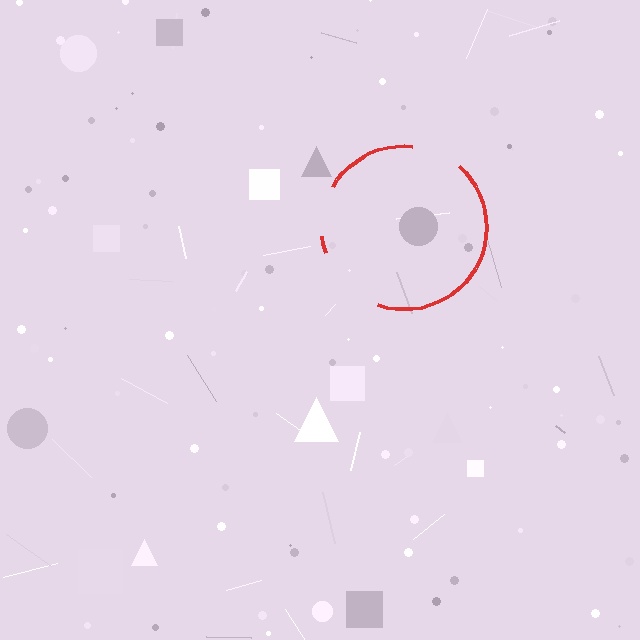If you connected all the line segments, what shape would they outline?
They would outline a circle.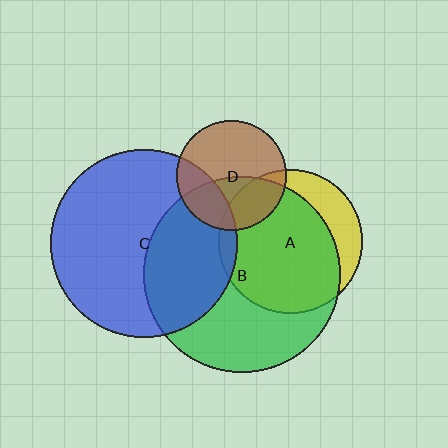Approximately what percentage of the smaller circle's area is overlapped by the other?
Approximately 25%.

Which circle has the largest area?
Circle B (green).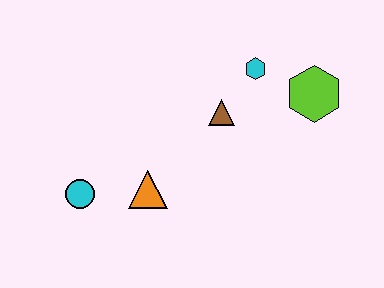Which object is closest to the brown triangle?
The cyan hexagon is closest to the brown triangle.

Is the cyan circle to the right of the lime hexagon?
No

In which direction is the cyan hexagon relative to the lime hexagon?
The cyan hexagon is to the left of the lime hexagon.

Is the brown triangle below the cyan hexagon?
Yes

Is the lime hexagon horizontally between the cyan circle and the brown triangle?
No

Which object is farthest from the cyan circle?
The lime hexagon is farthest from the cyan circle.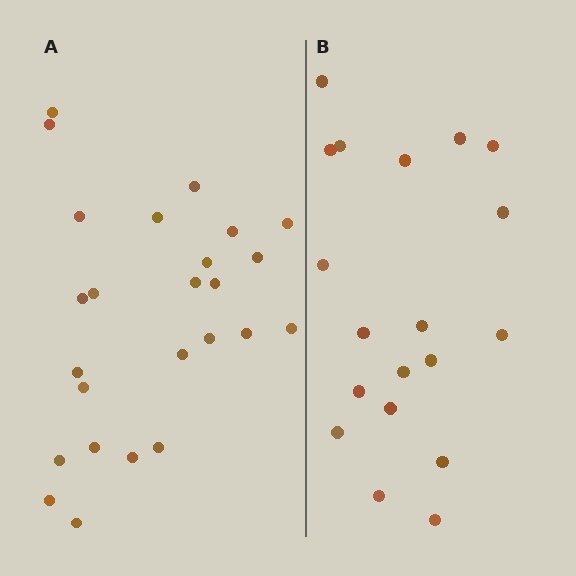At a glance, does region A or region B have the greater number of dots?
Region A (the left region) has more dots.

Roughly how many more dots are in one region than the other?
Region A has about 6 more dots than region B.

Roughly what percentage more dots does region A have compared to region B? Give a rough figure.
About 30% more.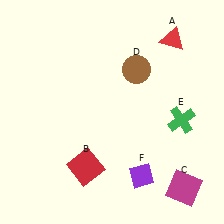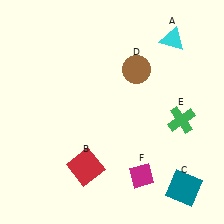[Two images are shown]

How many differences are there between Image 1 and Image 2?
There are 3 differences between the two images.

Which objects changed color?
A changed from red to cyan. C changed from magenta to teal. F changed from purple to magenta.